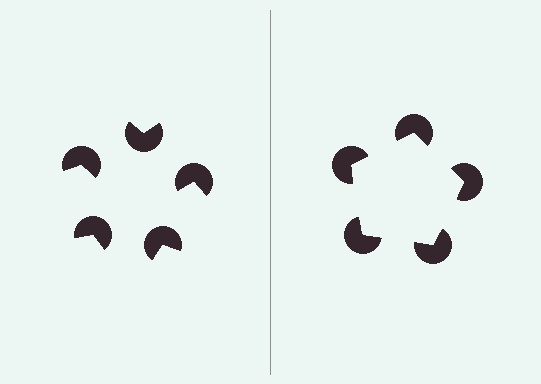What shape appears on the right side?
An illusory pentagon.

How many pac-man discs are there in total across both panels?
10 — 5 on each side.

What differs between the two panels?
The pac-man discs are positioned identically on both sides; only the wedge orientations differ. On the right they align to a pentagon; on the left they are misaligned.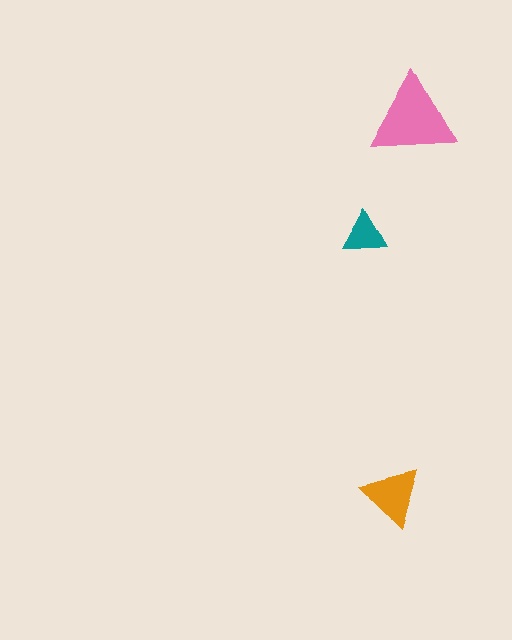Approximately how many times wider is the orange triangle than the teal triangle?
About 1.5 times wider.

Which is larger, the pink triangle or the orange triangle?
The pink one.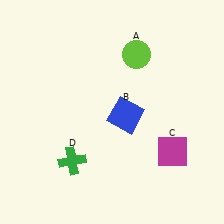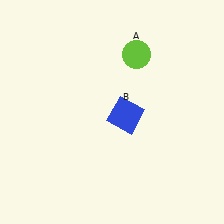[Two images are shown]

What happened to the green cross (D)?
The green cross (D) was removed in Image 2. It was in the bottom-left area of Image 1.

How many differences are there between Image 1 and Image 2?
There are 2 differences between the two images.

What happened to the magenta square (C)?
The magenta square (C) was removed in Image 2. It was in the bottom-right area of Image 1.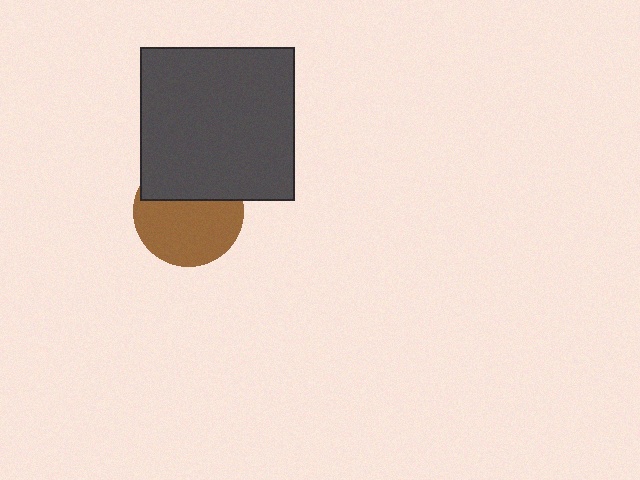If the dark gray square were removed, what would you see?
You would see the complete brown circle.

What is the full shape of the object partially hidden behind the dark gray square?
The partially hidden object is a brown circle.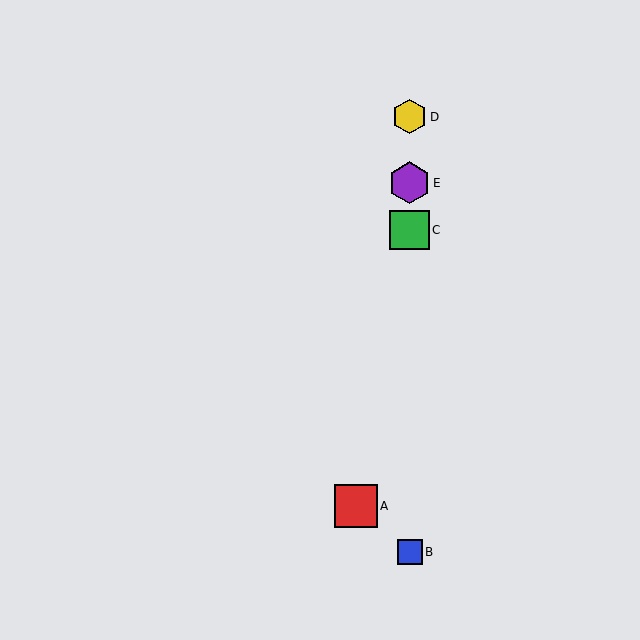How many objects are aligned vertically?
4 objects (B, C, D, E) are aligned vertically.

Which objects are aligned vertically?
Objects B, C, D, E are aligned vertically.